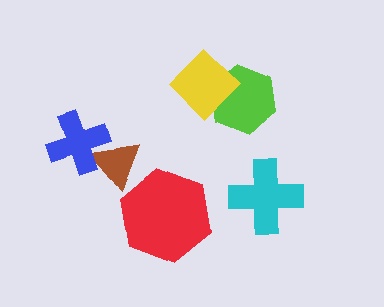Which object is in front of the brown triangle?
The blue cross is in front of the brown triangle.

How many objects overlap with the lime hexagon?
1 object overlaps with the lime hexagon.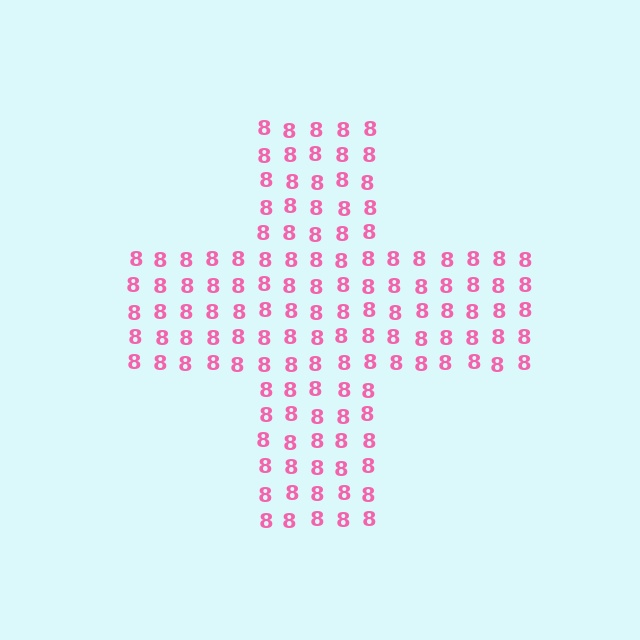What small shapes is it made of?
It is made of small digit 8's.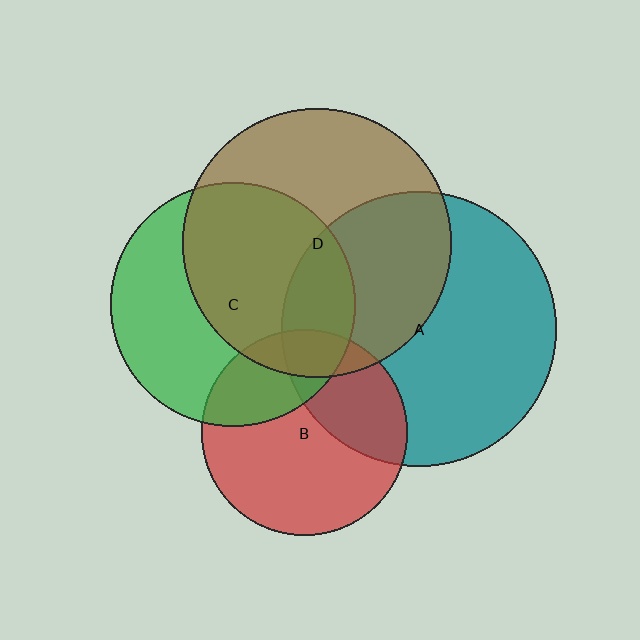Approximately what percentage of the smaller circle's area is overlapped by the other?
Approximately 20%.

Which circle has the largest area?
Circle A (teal).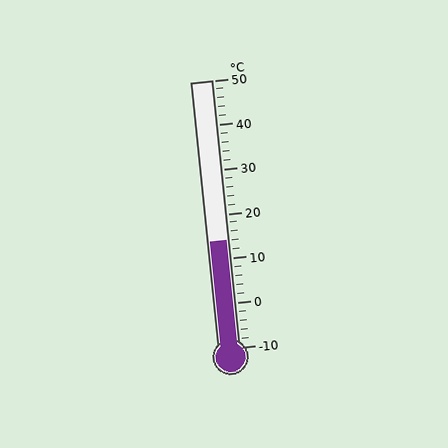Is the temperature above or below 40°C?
The temperature is below 40°C.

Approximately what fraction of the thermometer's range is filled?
The thermometer is filled to approximately 40% of its range.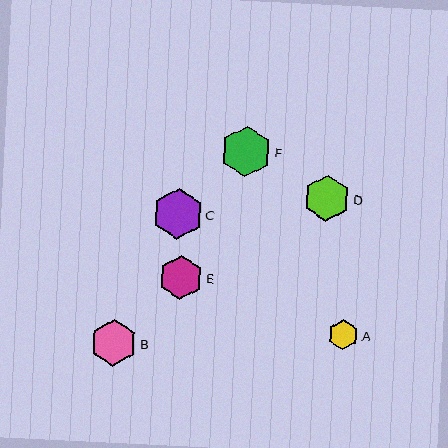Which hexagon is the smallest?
Hexagon A is the smallest with a size of approximately 30 pixels.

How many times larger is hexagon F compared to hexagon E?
Hexagon F is approximately 1.2 times the size of hexagon E.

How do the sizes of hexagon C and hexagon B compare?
Hexagon C and hexagon B are approximately the same size.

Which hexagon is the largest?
Hexagon F is the largest with a size of approximately 51 pixels.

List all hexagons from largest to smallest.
From largest to smallest: F, C, B, D, E, A.